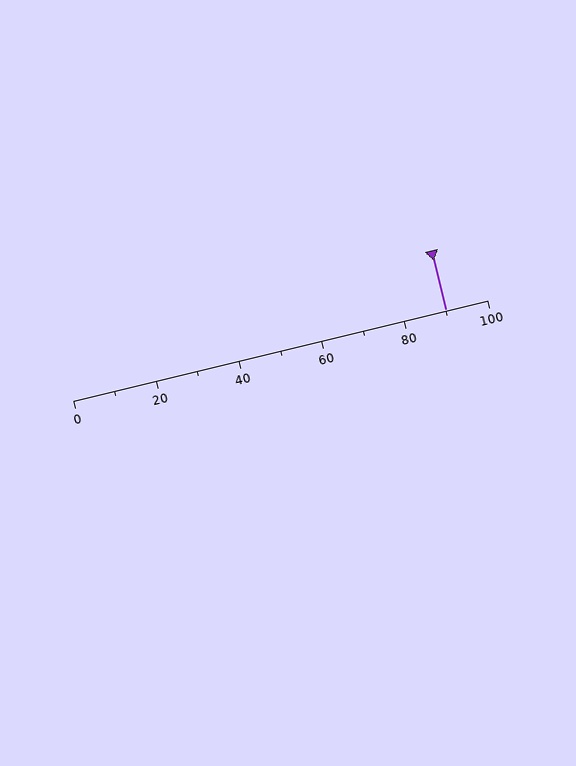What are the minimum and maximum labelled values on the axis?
The axis runs from 0 to 100.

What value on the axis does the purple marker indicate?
The marker indicates approximately 90.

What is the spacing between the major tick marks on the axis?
The major ticks are spaced 20 apart.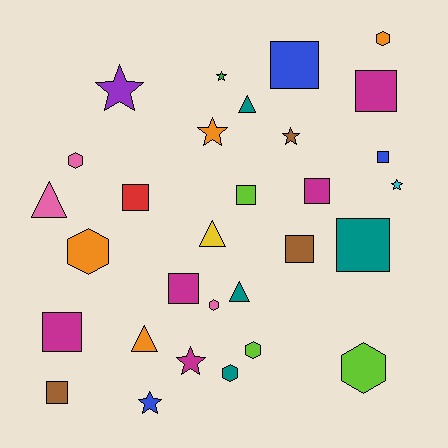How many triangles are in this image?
There are 5 triangles.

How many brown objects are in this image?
There are 3 brown objects.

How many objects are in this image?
There are 30 objects.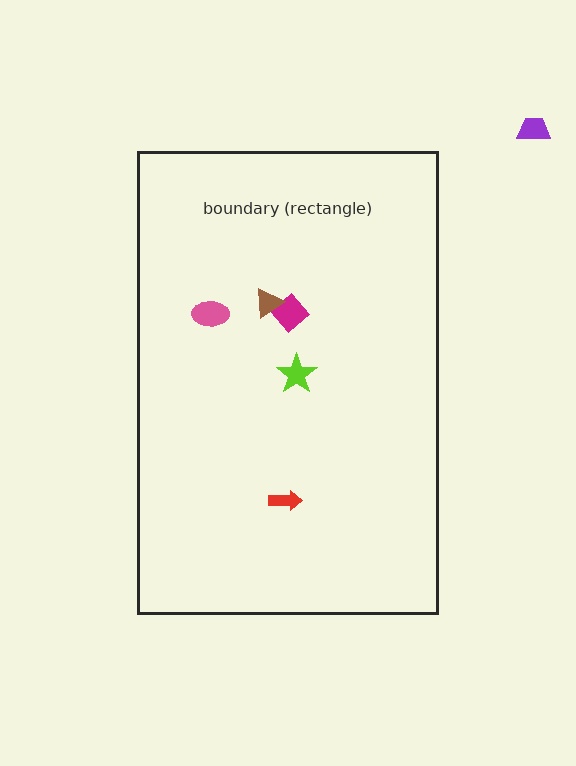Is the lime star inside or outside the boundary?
Inside.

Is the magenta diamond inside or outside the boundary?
Inside.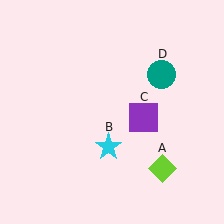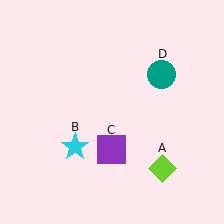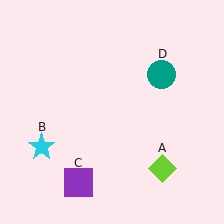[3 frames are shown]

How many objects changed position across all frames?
2 objects changed position: cyan star (object B), purple square (object C).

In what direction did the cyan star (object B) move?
The cyan star (object B) moved left.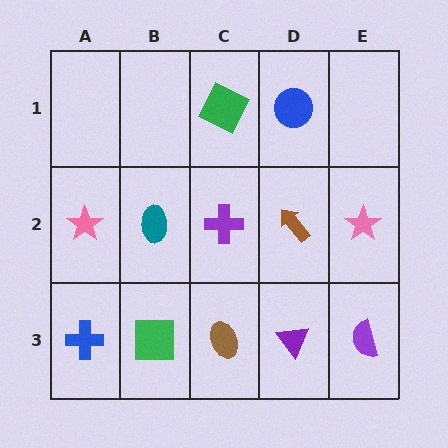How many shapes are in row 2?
5 shapes.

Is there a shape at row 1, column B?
No, that cell is empty.